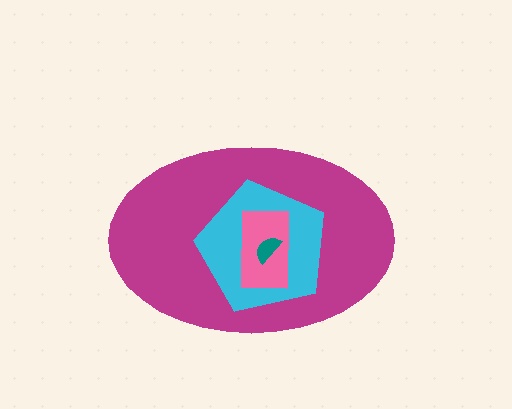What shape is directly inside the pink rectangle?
The teal semicircle.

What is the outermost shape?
The magenta ellipse.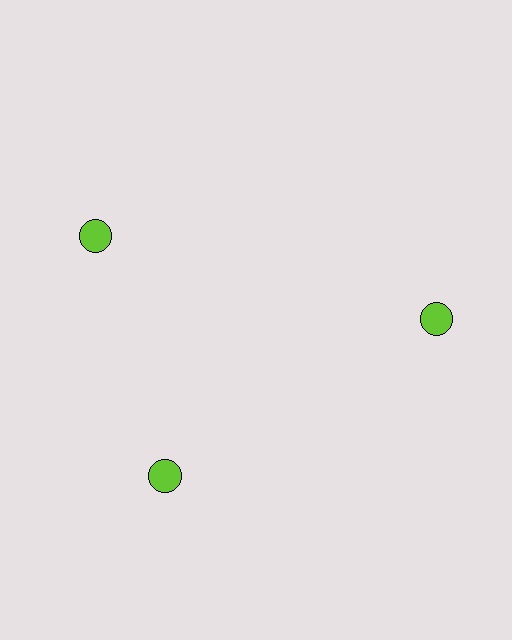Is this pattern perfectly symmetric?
No. The 3 lime circles are arranged in a ring, but one element near the 11 o'clock position is rotated out of alignment along the ring, breaking the 3-fold rotational symmetry.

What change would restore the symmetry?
The symmetry would be restored by rotating it back into even spacing with its neighbors so that all 3 circles sit at equal angles and equal distance from the center.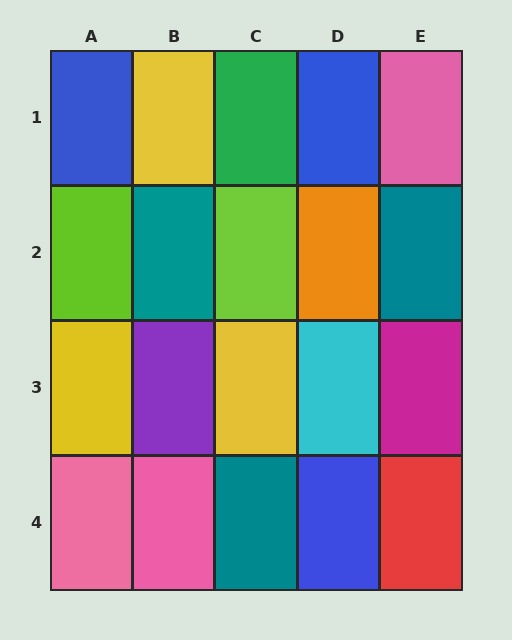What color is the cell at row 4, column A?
Pink.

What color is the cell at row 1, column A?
Blue.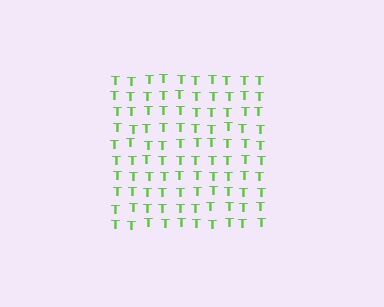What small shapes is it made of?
It is made of small letter T's.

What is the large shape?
The large shape is a square.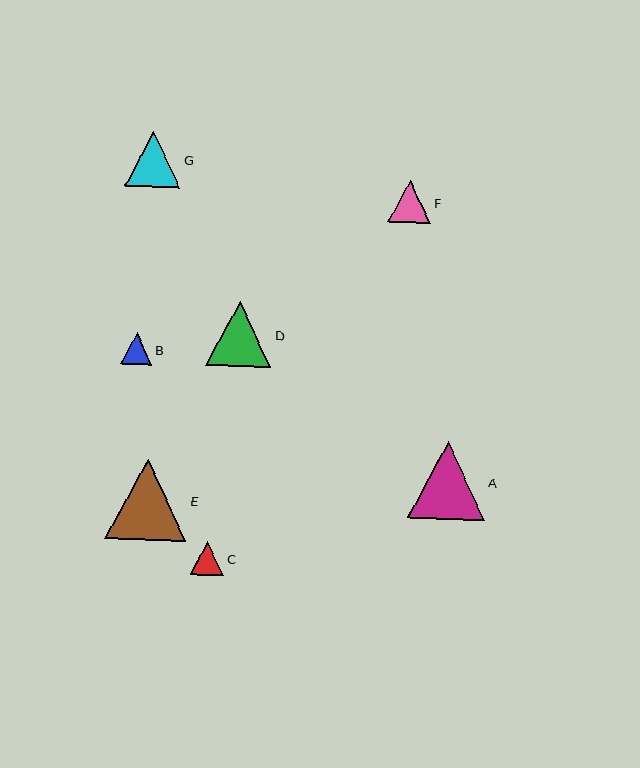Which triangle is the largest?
Triangle E is the largest with a size of approximately 81 pixels.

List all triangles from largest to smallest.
From largest to smallest: E, A, D, G, F, C, B.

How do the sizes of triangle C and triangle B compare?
Triangle C and triangle B are approximately the same size.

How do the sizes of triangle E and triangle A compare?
Triangle E and triangle A are approximately the same size.